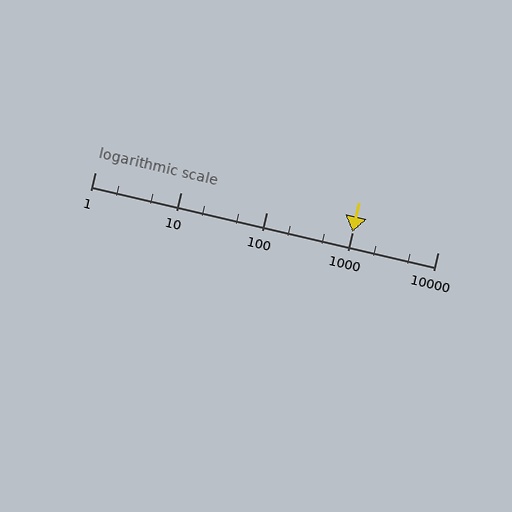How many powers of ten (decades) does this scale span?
The scale spans 4 decades, from 1 to 10000.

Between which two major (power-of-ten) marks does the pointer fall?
The pointer is between 1000 and 10000.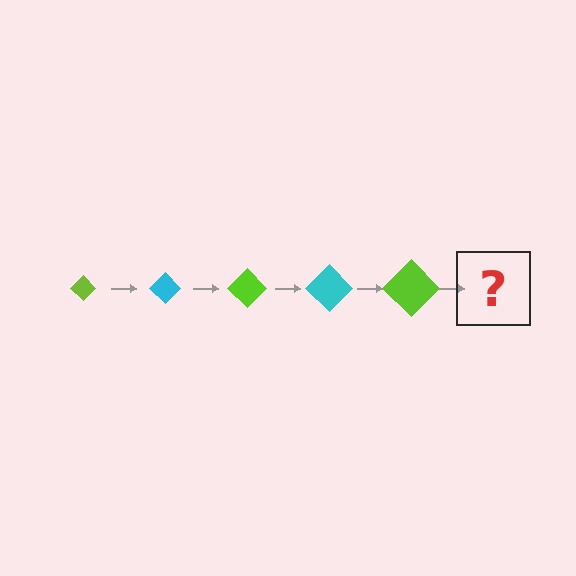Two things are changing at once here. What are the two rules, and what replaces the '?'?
The two rules are that the diamond grows larger each step and the color cycles through lime and cyan. The '?' should be a cyan diamond, larger than the previous one.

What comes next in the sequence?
The next element should be a cyan diamond, larger than the previous one.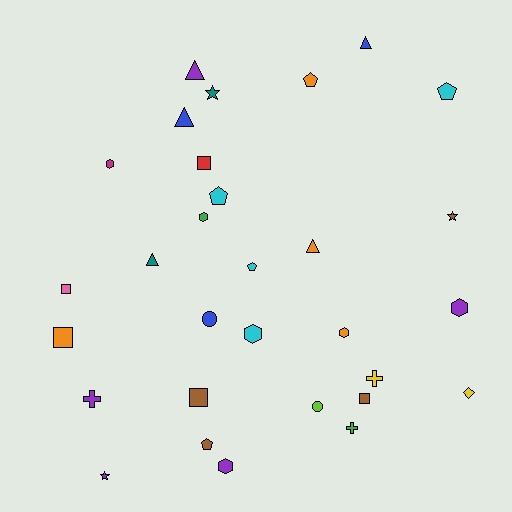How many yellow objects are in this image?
There are 2 yellow objects.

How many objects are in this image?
There are 30 objects.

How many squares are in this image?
There are 5 squares.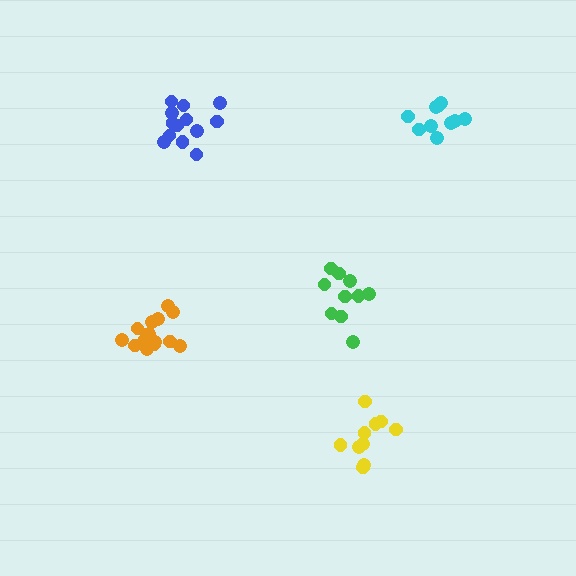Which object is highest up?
The blue cluster is topmost.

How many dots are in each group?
Group 1: 10 dots, Group 2: 10 dots, Group 3: 13 dots, Group 4: 15 dots, Group 5: 10 dots (58 total).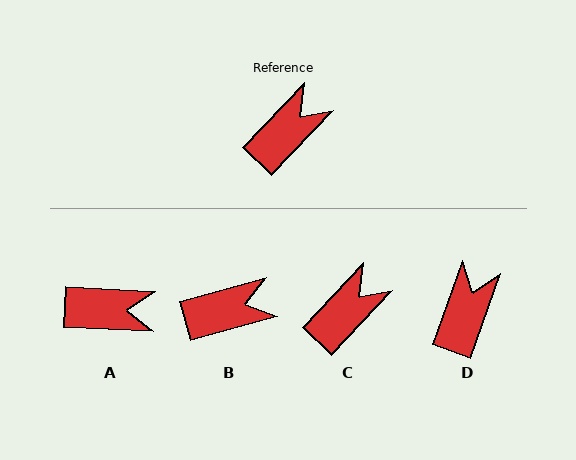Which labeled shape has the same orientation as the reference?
C.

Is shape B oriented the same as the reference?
No, it is off by about 31 degrees.